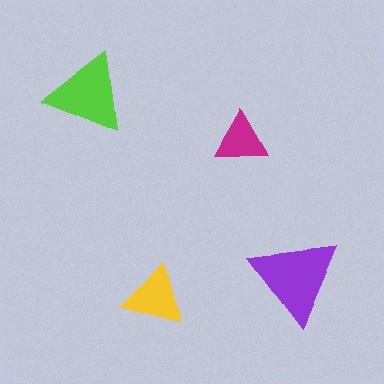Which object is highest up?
The lime triangle is topmost.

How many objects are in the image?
There are 4 objects in the image.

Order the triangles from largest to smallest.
the purple one, the lime one, the yellow one, the magenta one.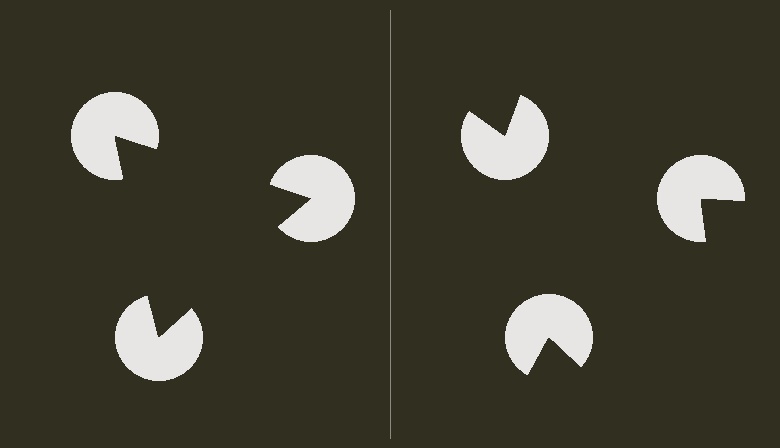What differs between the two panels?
The pac-man discs are positioned identically on both sides; only the wedge orientations differ. On the left they align to a triangle; on the right they are misaligned.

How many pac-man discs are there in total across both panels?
6 — 3 on each side.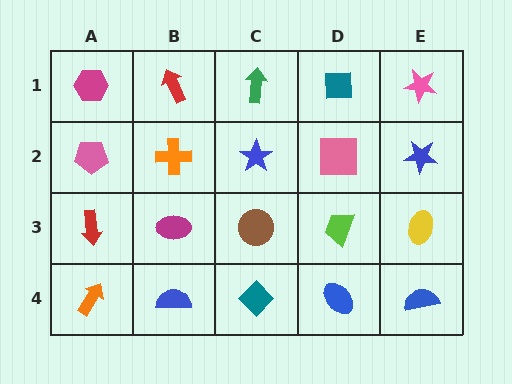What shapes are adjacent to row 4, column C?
A brown circle (row 3, column C), a blue semicircle (row 4, column B), a blue ellipse (row 4, column D).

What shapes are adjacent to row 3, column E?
A blue star (row 2, column E), a blue semicircle (row 4, column E), a lime trapezoid (row 3, column D).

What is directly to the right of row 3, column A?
A magenta ellipse.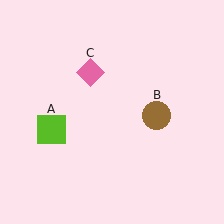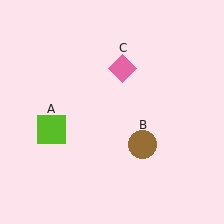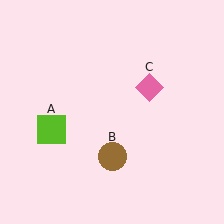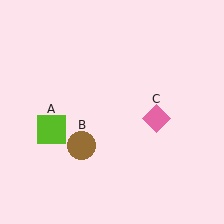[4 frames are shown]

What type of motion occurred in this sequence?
The brown circle (object B), pink diamond (object C) rotated clockwise around the center of the scene.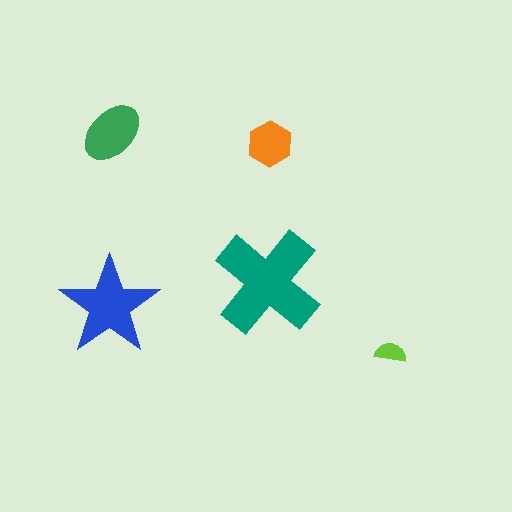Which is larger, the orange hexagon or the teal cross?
The teal cross.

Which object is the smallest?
The lime semicircle.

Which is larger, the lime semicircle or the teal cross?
The teal cross.